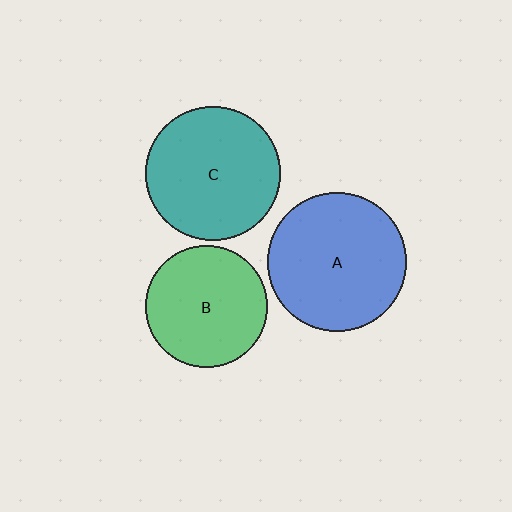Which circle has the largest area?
Circle A (blue).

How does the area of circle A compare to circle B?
Approximately 1.3 times.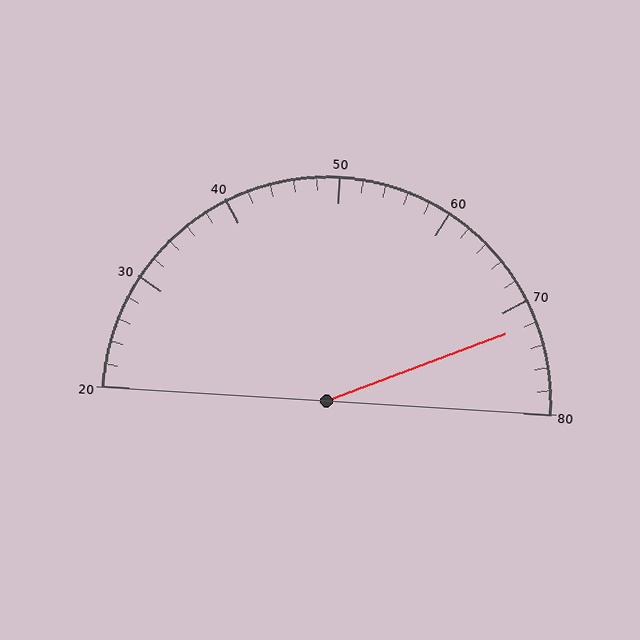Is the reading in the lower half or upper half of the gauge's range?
The reading is in the upper half of the range (20 to 80).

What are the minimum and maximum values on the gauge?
The gauge ranges from 20 to 80.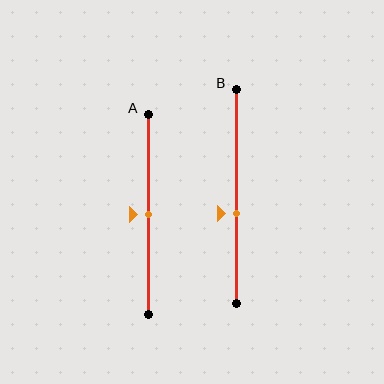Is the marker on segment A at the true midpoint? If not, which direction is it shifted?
Yes, the marker on segment A is at the true midpoint.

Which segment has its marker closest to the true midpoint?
Segment A has its marker closest to the true midpoint.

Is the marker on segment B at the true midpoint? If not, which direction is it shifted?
No, the marker on segment B is shifted downward by about 8% of the segment length.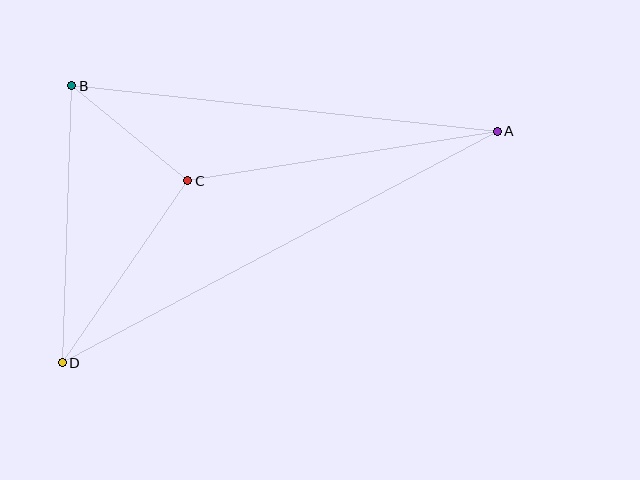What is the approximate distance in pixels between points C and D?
The distance between C and D is approximately 221 pixels.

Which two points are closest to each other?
Points B and C are closest to each other.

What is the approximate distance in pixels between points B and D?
The distance between B and D is approximately 277 pixels.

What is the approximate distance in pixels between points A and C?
The distance between A and C is approximately 313 pixels.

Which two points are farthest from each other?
Points A and D are farthest from each other.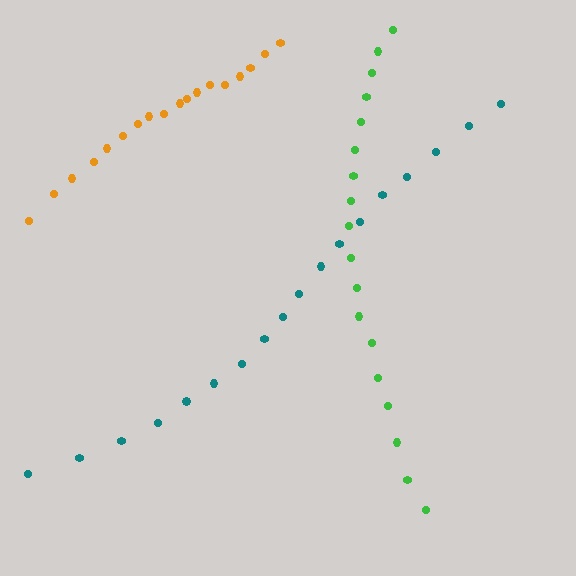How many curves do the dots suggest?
There are 3 distinct paths.